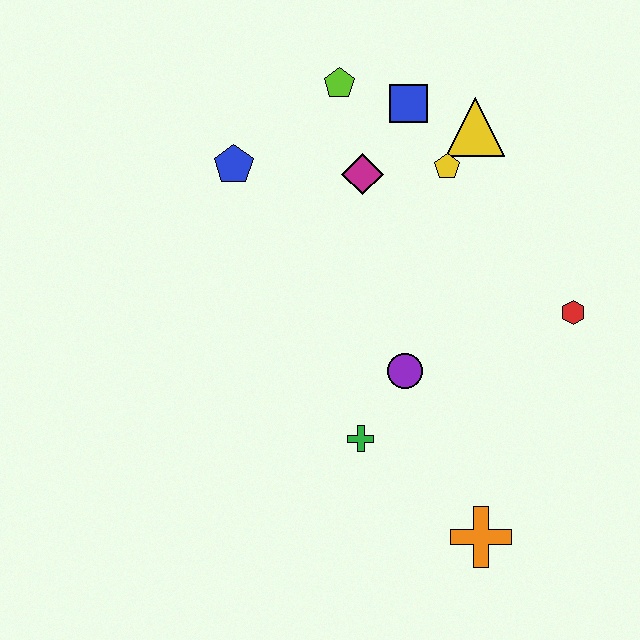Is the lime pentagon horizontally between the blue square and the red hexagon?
No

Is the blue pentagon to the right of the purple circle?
No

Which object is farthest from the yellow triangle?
The orange cross is farthest from the yellow triangle.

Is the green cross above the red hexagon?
No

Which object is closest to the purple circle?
The green cross is closest to the purple circle.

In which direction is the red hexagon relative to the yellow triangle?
The red hexagon is below the yellow triangle.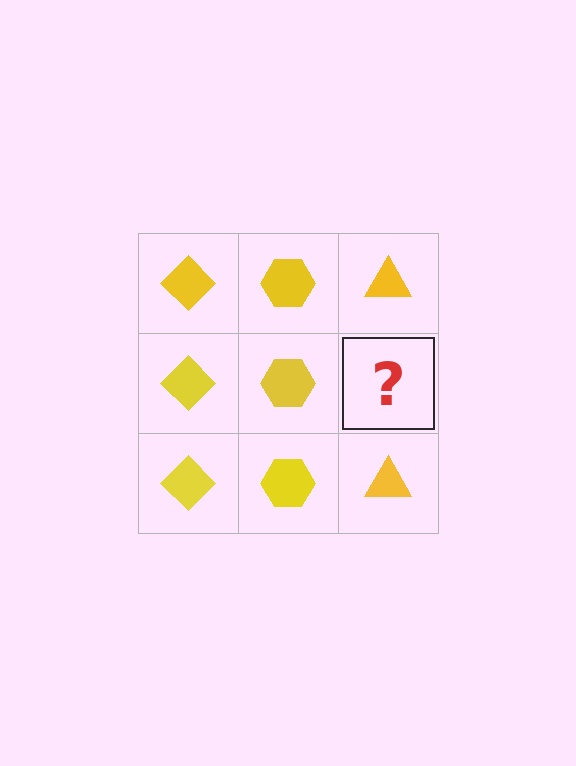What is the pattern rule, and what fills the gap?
The rule is that each column has a consistent shape. The gap should be filled with a yellow triangle.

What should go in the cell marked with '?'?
The missing cell should contain a yellow triangle.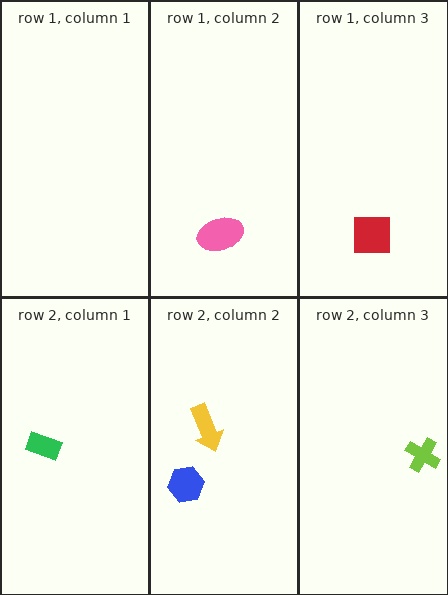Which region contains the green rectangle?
The row 2, column 1 region.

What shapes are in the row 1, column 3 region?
The red square.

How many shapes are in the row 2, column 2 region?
2.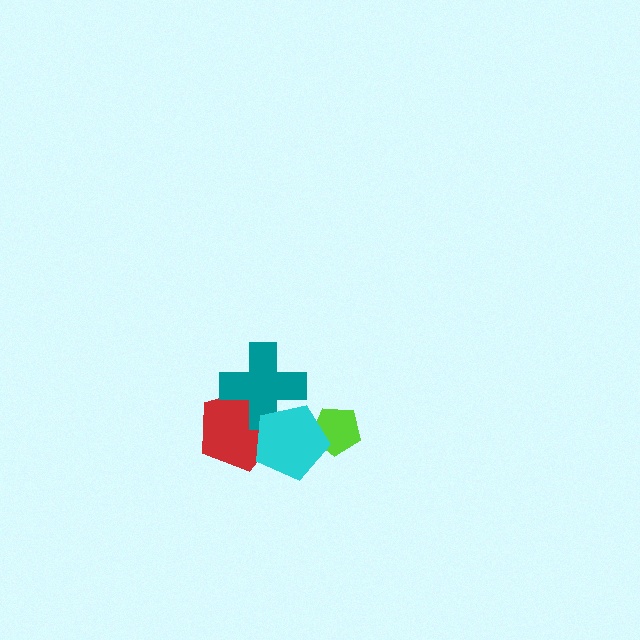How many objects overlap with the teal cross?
2 objects overlap with the teal cross.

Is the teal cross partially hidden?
Yes, it is partially covered by another shape.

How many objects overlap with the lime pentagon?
1 object overlaps with the lime pentagon.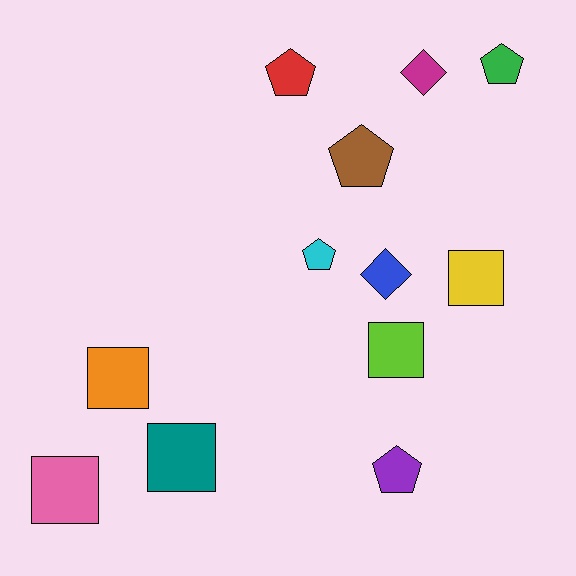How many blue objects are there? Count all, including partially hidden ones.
There is 1 blue object.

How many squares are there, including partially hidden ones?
There are 5 squares.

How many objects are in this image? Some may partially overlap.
There are 12 objects.